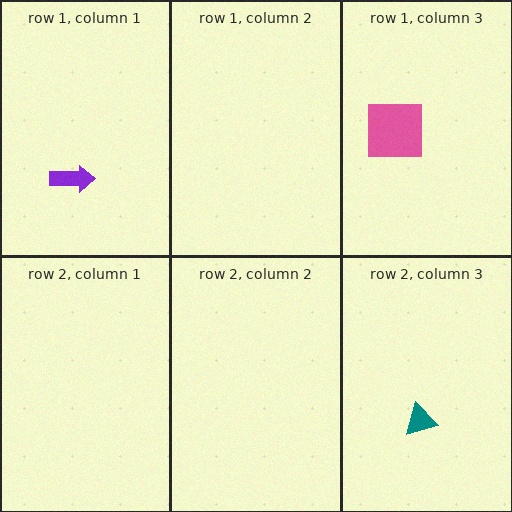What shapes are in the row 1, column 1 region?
The purple arrow.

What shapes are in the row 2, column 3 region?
The teal triangle.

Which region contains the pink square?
The row 1, column 3 region.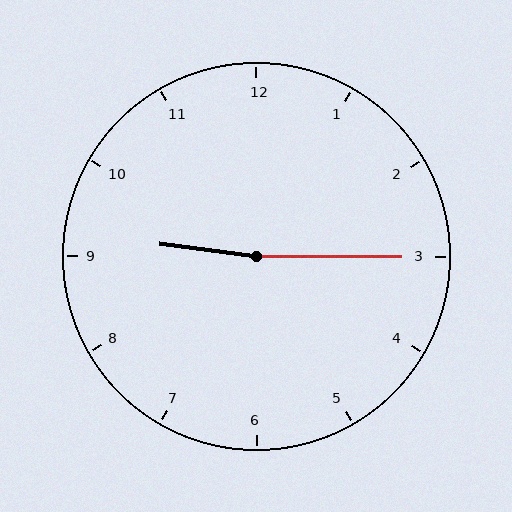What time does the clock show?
9:15.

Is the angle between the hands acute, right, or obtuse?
It is obtuse.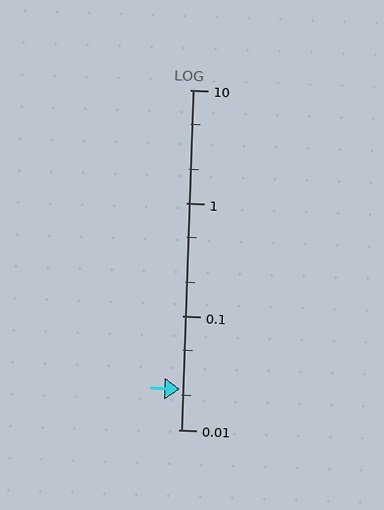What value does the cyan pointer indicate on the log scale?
The pointer indicates approximately 0.023.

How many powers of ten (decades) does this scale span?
The scale spans 3 decades, from 0.01 to 10.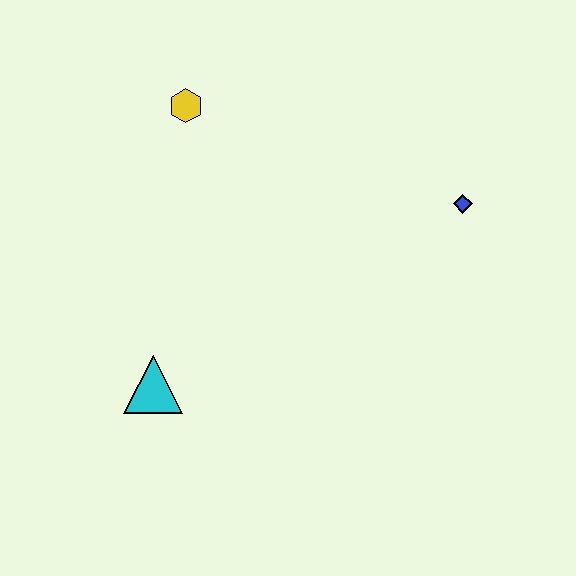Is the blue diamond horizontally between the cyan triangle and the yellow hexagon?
No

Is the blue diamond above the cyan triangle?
Yes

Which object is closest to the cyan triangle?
The yellow hexagon is closest to the cyan triangle.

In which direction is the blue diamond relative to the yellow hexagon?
The blue diamond is to the right of the yellow hexagon.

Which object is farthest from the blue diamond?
The cyan triangle is farthest from the blue diamond.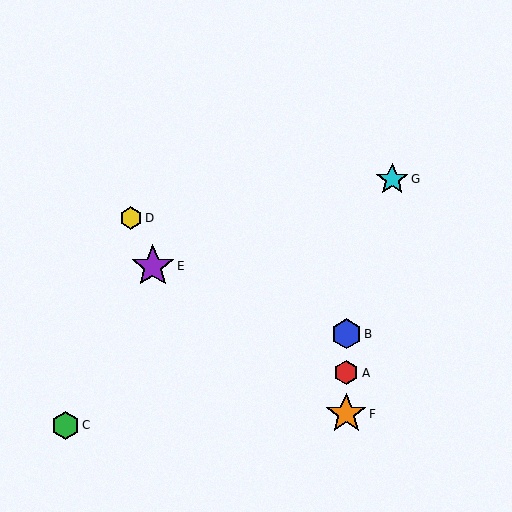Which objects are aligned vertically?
Objects A, B, F are aligned vertically.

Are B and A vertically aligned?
Yes, both are at x≈346.